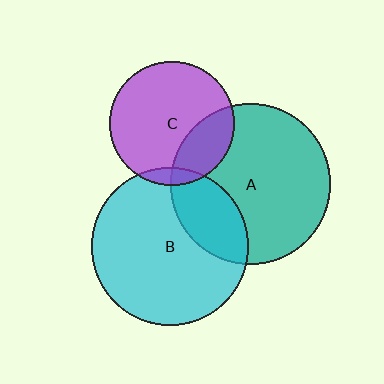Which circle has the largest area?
Circle A (teal).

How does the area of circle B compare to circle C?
Approximately 1.6 times.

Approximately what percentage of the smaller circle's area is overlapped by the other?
Approximately 25%.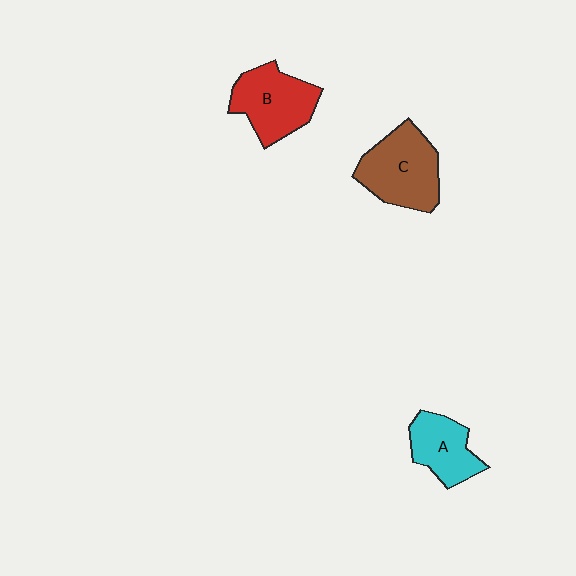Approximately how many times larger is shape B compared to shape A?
Approximately 1.3 times.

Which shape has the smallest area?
Shape A (cyan).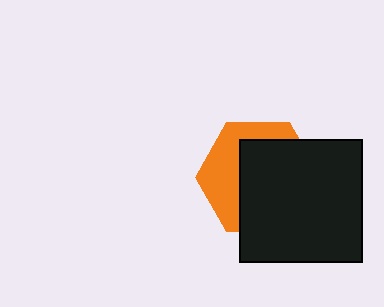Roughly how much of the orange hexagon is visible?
A small part of it is visible (roughly 40%).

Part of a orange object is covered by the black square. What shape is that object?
It is a hexagon.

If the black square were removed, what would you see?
You would see the complete orange hexagon.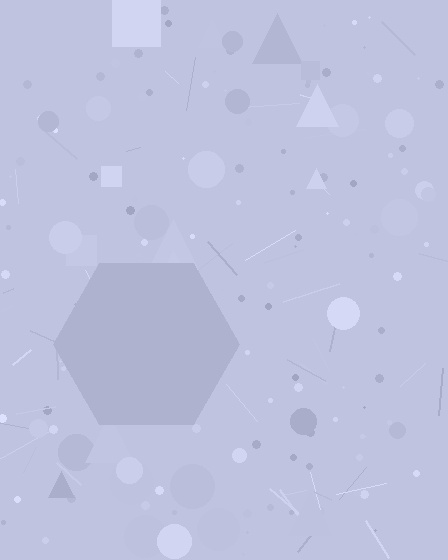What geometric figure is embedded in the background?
A hexagon is embedded in the background.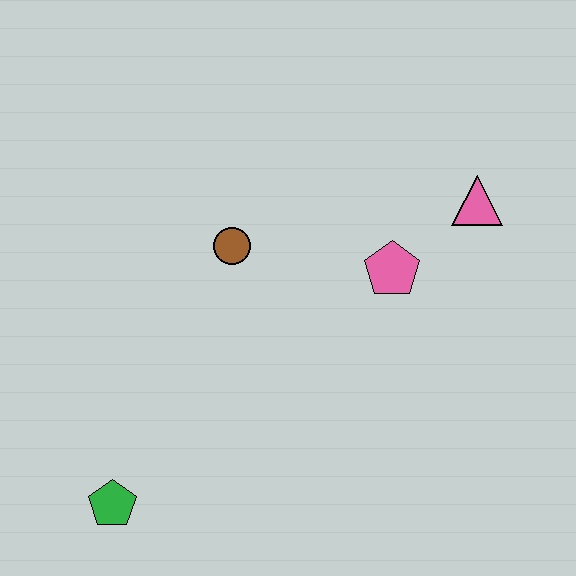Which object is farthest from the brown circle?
The green pentagon is farthest from the brown circle.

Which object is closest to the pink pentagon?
The pink triangle is closest to the pink pentagon.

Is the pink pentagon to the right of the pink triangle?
No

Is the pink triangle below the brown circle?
No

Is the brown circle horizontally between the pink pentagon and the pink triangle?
No